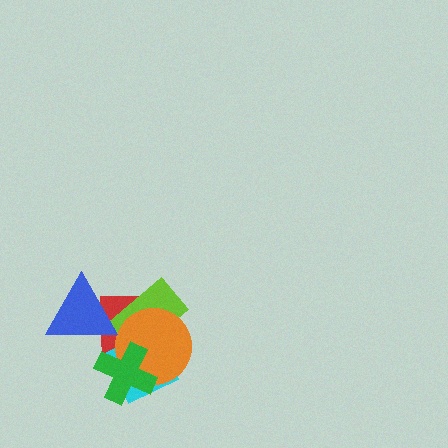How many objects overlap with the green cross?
3 objects overlap with the green cross.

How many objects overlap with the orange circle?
4 objects overlap with the orange circle.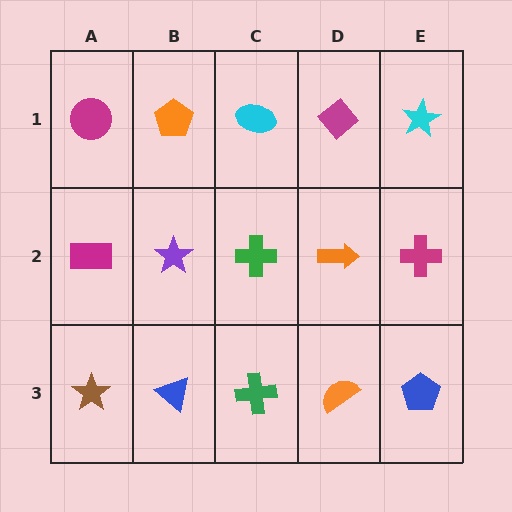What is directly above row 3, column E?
A magenta cross.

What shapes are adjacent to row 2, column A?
A magenta circle (row 1, column A), a brown star (row 3, column A), a purple star (row 2, column B).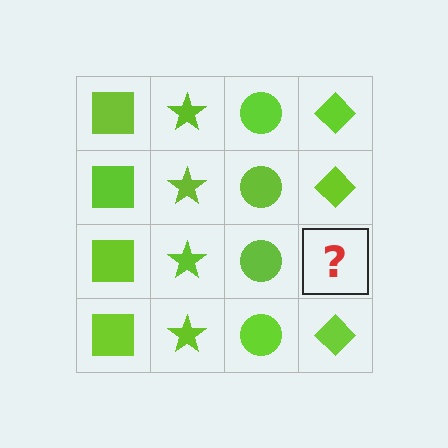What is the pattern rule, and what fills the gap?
The rule is that each column has a consistent shape. The gap should be filled with a lime diamond.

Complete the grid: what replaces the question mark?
The question mark should be replaced with a lime diamond.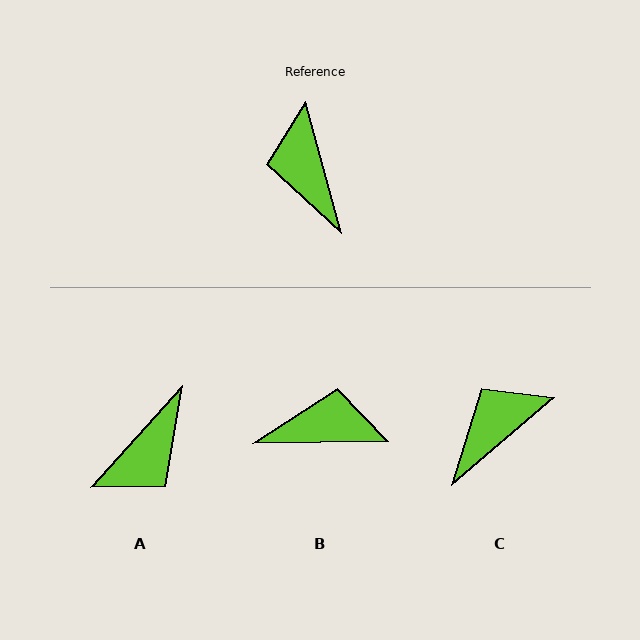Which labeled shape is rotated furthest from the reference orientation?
A, about 123 degrees away.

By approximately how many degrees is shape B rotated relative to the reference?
Approximately 104 degrees clockwise.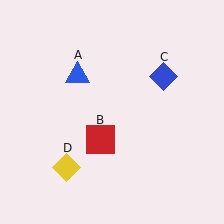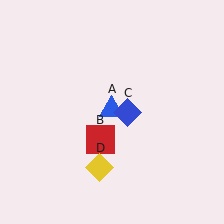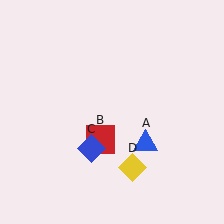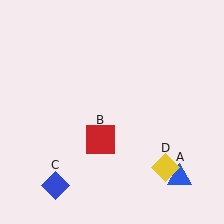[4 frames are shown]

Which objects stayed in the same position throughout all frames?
Red square (object B) remained stationary.